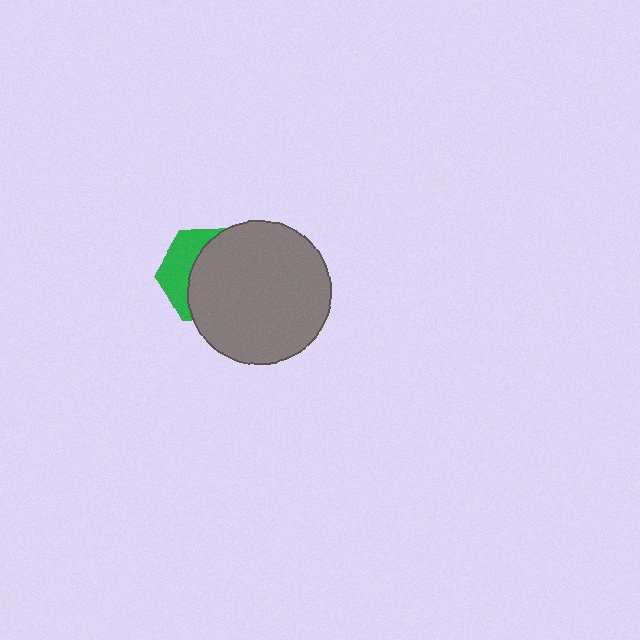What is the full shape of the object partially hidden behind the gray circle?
The partially hidden object is a green hexagon.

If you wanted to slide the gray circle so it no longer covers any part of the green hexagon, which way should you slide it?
Slide it right — that is the most direct way to separate the two shapes.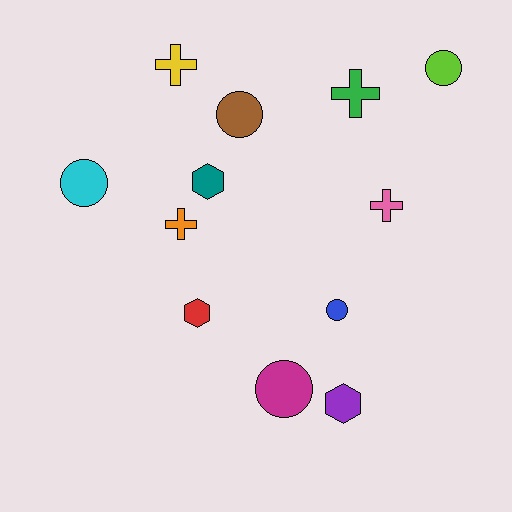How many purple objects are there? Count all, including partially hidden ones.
There is 1 purple object.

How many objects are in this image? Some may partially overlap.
There are 12 objects.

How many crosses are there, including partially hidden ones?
There are 4 crosses.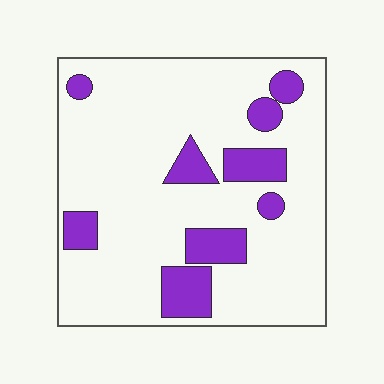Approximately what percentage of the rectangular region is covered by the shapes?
Approximately 20%.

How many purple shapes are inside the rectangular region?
9.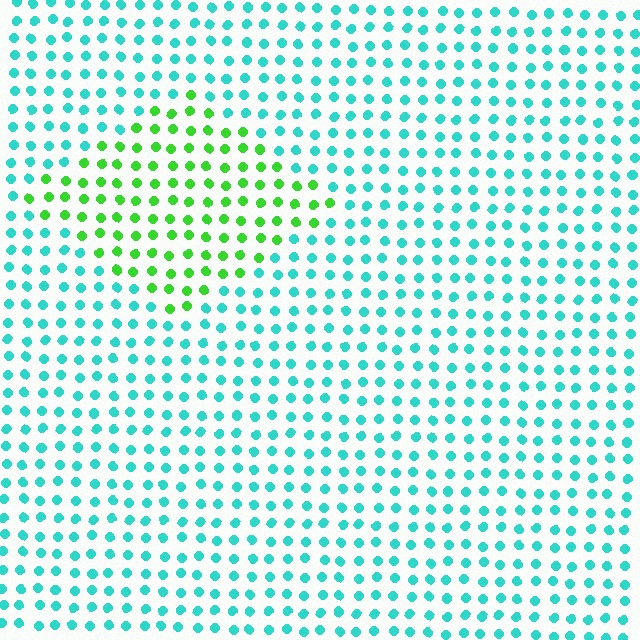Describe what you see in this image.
The image is filled with small cyan elements in a uniform arrangement. A diamond-shaped region is visible where the elements are tinted to a slightly different hue, forming a subtle color boundary.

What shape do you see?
I see a diamond.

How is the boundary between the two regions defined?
The boundary is defined purely by a slight shift in hue (about 58 degrees). Spacing, size, and orientation are identical on both sides.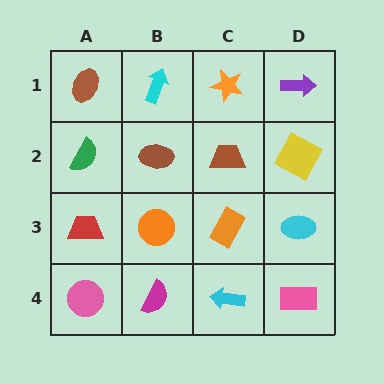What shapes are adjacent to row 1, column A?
A green semicircle (row 2, column A), a cyan arrow (row 1, column B).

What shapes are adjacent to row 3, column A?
A green semicircle (row 2, column A), a pink circle (row 4, column A), an orange circle (row 3, column B).